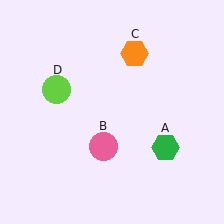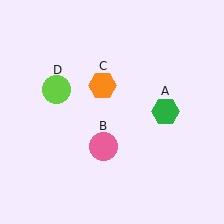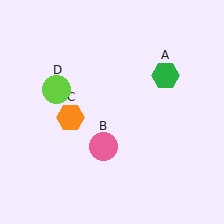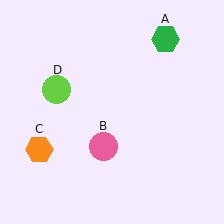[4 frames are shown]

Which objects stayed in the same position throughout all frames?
Pink circle (object B) and lime circle (object D) remained stationary.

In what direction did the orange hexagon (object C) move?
The orange hexagon (object C) moved down and to the left.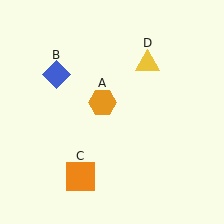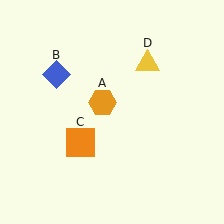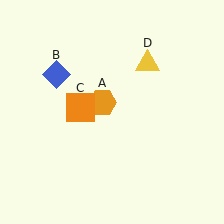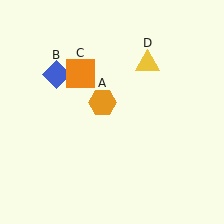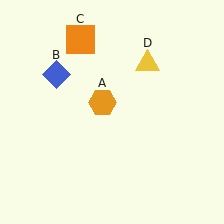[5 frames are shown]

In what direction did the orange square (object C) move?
The orange square (object C) moved up.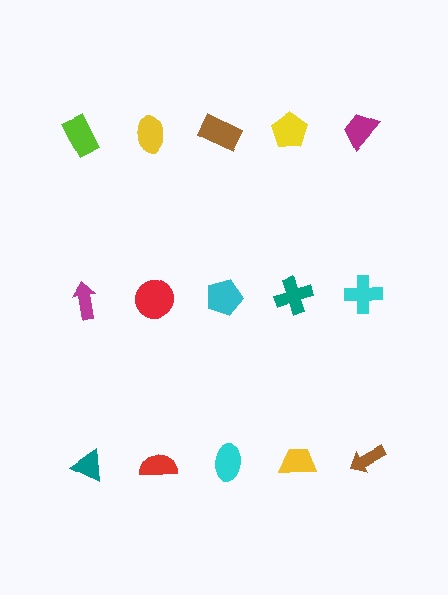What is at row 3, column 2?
A red semicircle.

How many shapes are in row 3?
5 shapes.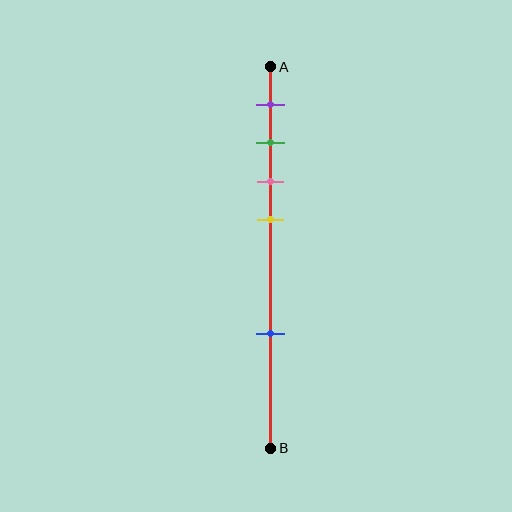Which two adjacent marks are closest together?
The green and pink marks are the closest adjacent pair.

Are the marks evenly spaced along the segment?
No, the marks are not evenly spaced.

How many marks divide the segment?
There are 5 marks dividing the segment.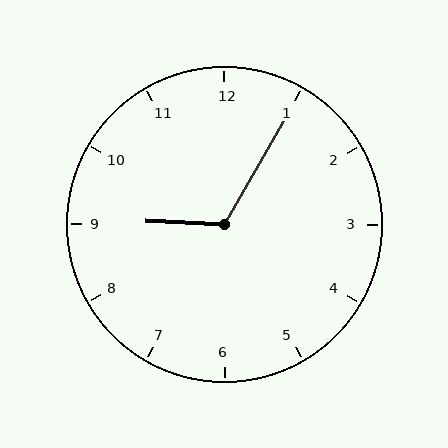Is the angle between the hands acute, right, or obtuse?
It is obtuse.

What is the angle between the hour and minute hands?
Approximately 118 degrees.